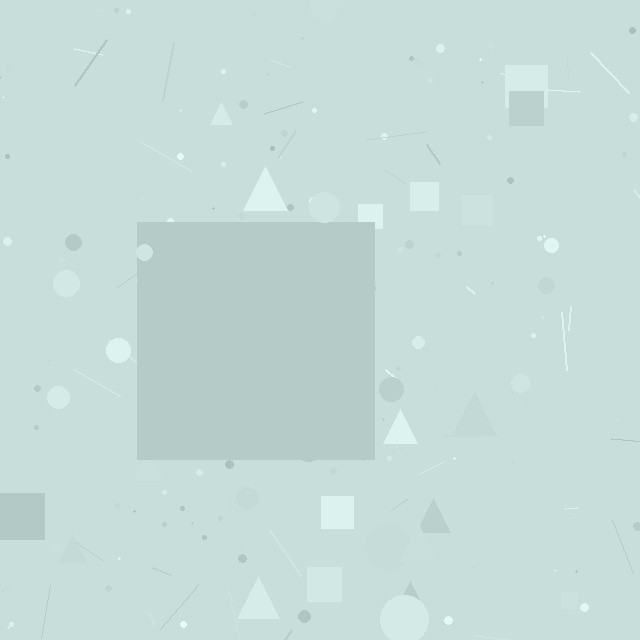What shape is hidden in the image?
A square is hidden in the image.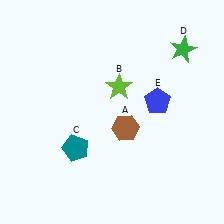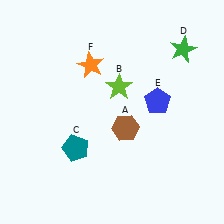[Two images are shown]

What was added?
An orange star (F) was added in Image 2.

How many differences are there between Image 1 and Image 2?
There is 1 difference between the two images.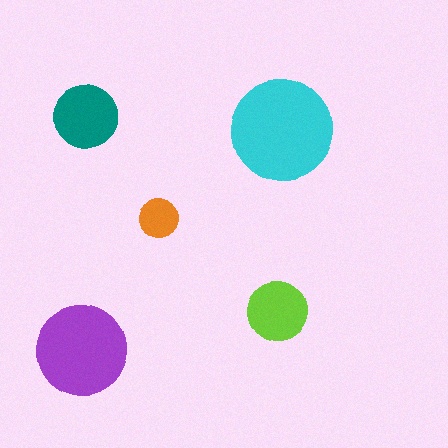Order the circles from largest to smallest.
the cyan one, the purple one, the teal one, the lime one, the orange one.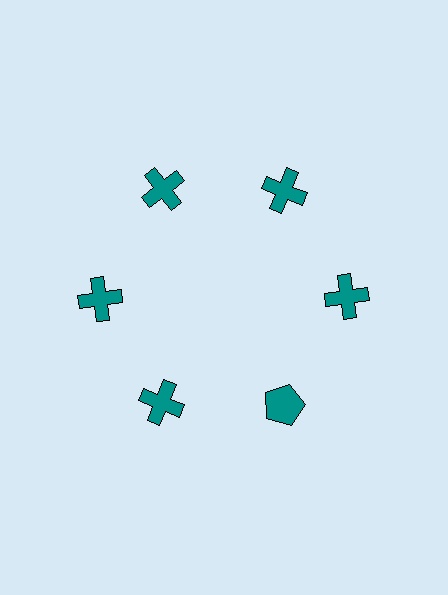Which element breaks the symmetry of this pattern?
The teal pentagon at roughly the 5 o'clock position breaks the symmetry. All other shapes are teal crosses.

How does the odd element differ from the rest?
It has a different shape: pentagon instead of cross.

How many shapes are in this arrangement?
There are 6 shapes arranged in a ring pattern.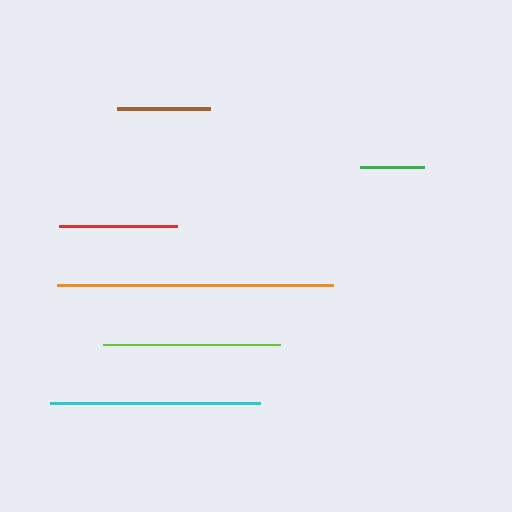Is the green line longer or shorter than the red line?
The red line is longer than the green line.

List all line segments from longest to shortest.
From longest to shortest: orange, cyan, lime, red, brown, green.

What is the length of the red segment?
The red segment is approximately 117 pixels long.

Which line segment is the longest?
The orange line is the longest at approximately 276 pixels.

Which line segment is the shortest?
The green line is the shortest at approximately 64 pixels.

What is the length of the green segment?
The green segment is approximately 64 pixels long.